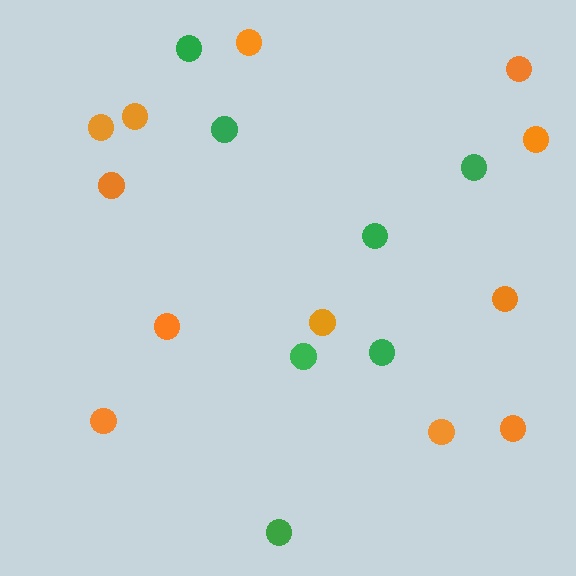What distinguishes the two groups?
There are 2 groups: one group of orange circles (12) and one group of green circles (7).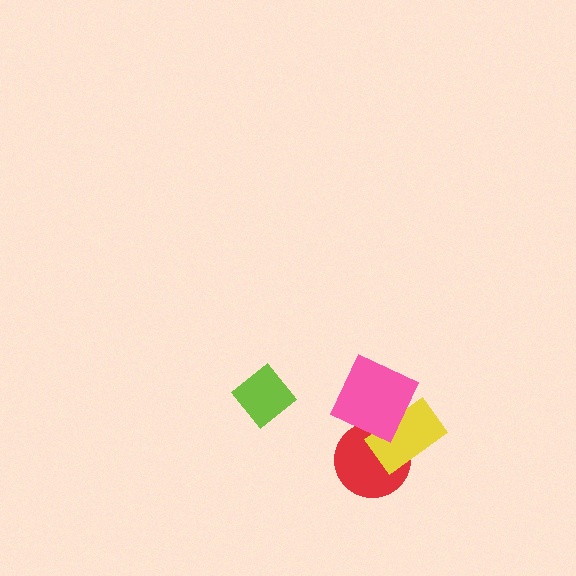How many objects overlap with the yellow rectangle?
2 objects overlap with the yellow rectangle.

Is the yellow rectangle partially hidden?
Yes, it is partially covered by another shape.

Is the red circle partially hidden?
Yes, it is partially covered by another shape.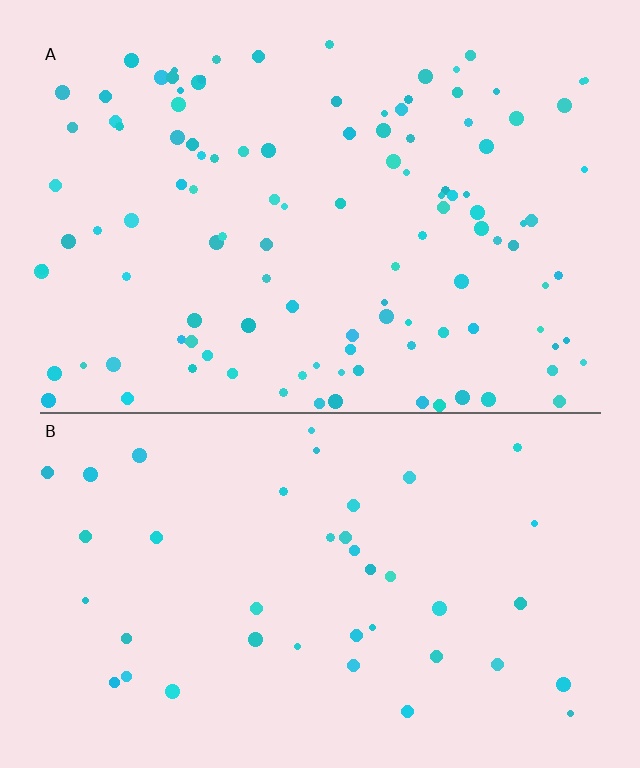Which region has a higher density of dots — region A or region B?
A (the top).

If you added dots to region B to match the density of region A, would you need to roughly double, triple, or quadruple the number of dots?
Approximately triple.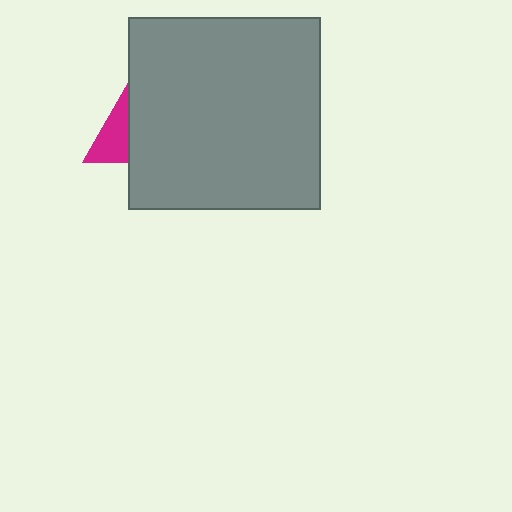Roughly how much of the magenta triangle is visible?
A small part of it is visible (roughly 34%).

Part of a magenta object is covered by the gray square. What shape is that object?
It is a triangle.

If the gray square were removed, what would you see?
You would see the complete magenta triangle.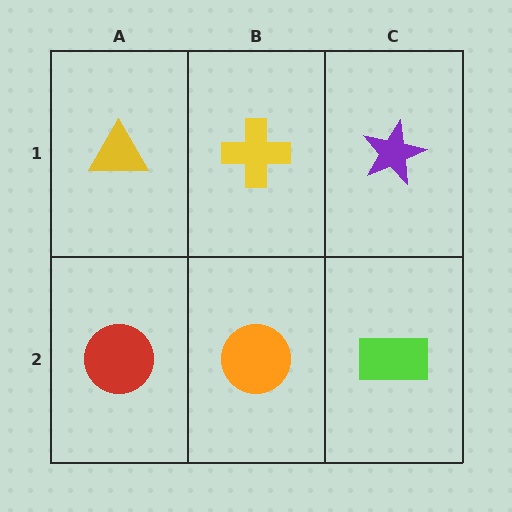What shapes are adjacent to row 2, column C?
A purple star (row 1, column C), an orange circle (row 2, column B).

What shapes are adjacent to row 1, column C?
A lime rectangle (row 2, column C), a yellow cross (row 1, column B).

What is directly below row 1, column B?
An orange circle.